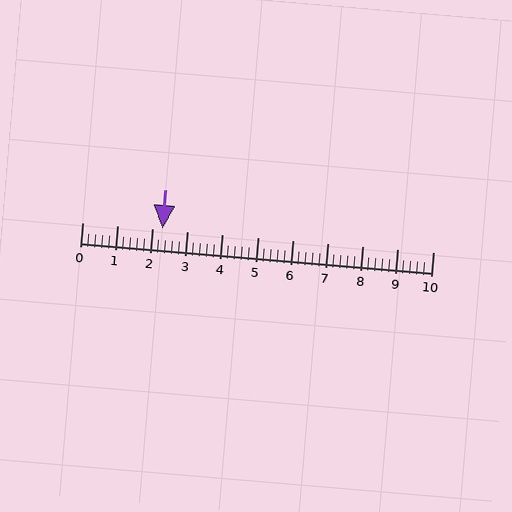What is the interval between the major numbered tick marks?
The major tick marks are spaced 1 units apart.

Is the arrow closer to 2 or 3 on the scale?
The arrow is closer to 2.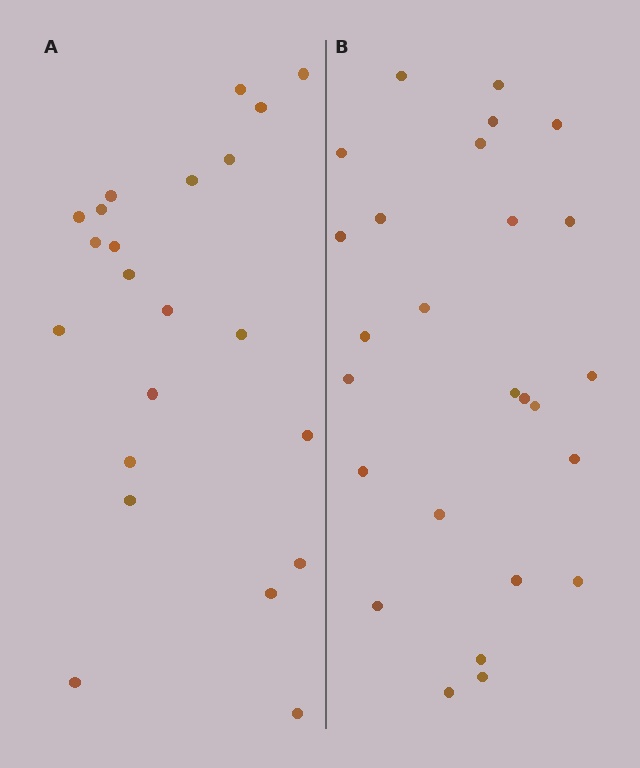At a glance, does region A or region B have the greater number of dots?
Region B (the right region) has more dots.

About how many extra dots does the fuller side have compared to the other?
Region B has about 4 more dots than region A.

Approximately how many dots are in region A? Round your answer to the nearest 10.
About 20 dots. (The exact count is 22, which rounds to 20.)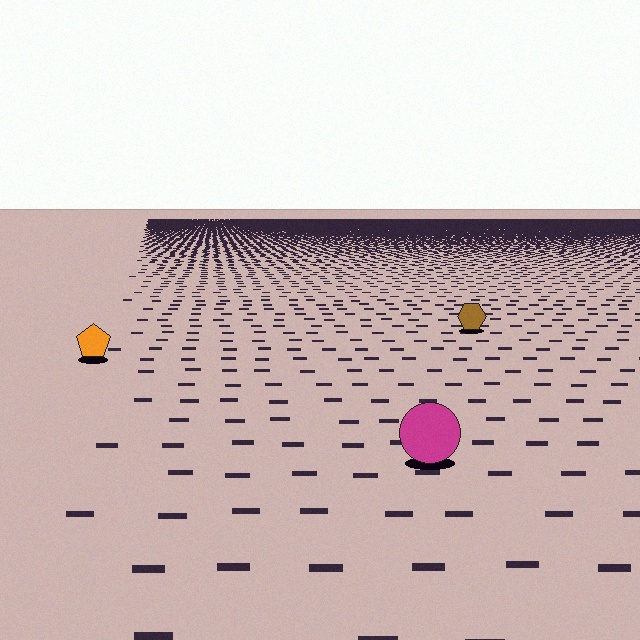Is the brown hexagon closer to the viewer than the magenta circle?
No. The magenta circle is closer — you can tell from the texture gradient: the ground texture is coarser near it.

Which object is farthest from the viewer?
The brown hexagon is farthest from the viewer. It appears smaller and the ground texture around it is denser.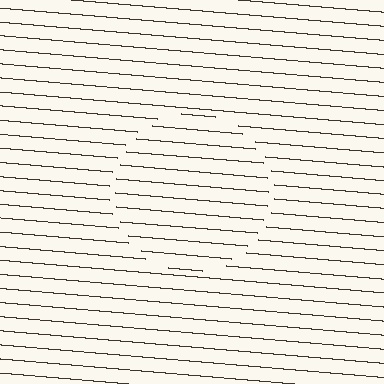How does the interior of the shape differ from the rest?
The interior of the shape contains the same grating, shifted by half a period — the contour is defined by the phase discontinuity where line-ends from the inner and outer gratings abut.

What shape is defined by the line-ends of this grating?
An illusory circle. The interior of the shape contains the same grating, shifted by half a period — the contour is defined by the phase discontinuity where line-ends from the inner and outer gratings abut.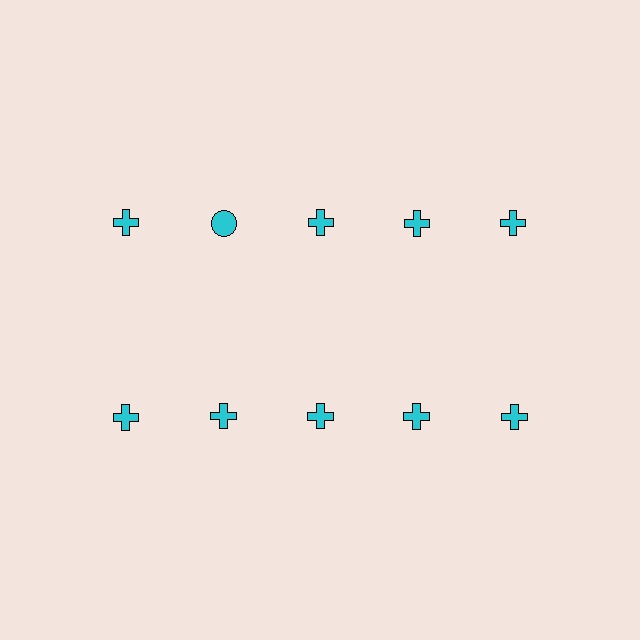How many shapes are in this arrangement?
There are 10 shapes arranged in a grid pattern.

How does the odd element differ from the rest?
It has a different shape: circle instead of cross.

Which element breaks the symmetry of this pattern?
The cyan circle in the top row, second from left column breaks the symmetry. All other shapes are cyan crosses.